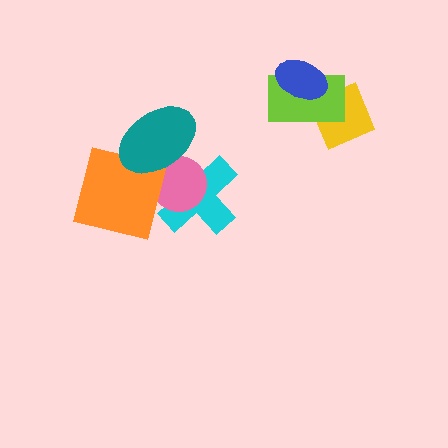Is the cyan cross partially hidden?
Yes, it is partially covered by another shape.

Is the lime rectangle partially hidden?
Yes, it is partially covered by another shape.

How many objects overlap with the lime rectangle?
2 objects overlap with the lime rectangle.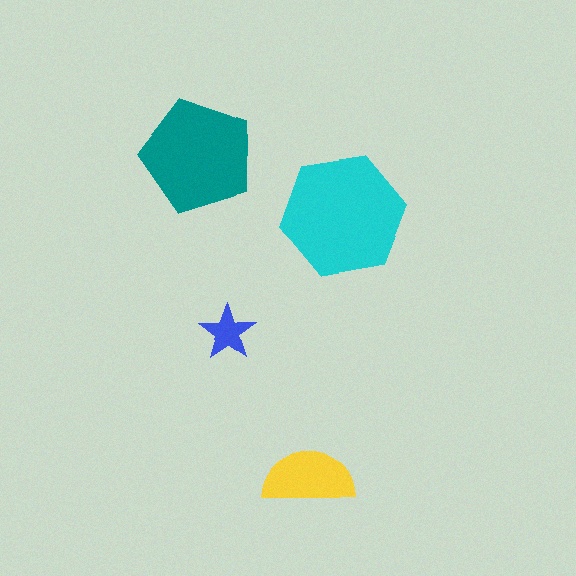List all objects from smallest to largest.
The blue star, the yellow semicircle, the teal pentagon, the cyan hexagon.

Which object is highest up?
The teal pentagon is topmost.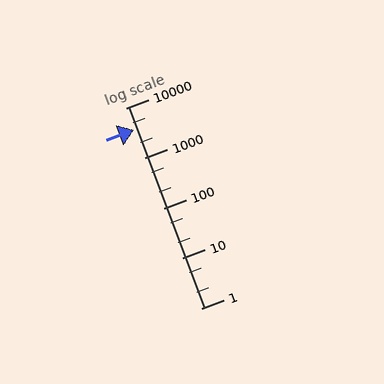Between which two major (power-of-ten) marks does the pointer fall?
The pointer is between 1000 and 10000.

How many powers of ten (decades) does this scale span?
The scale spans 4 decades, from 1 to 10000.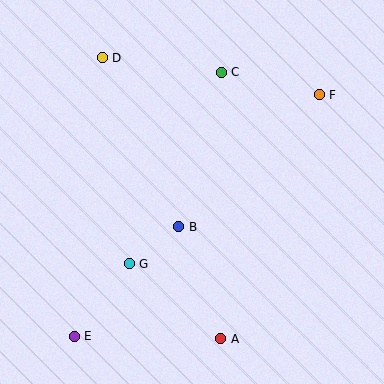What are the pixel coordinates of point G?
Point G is at (129, 264).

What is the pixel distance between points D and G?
The distance between D and G is 208 pixels.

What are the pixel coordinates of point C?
Point C is at (221, 72).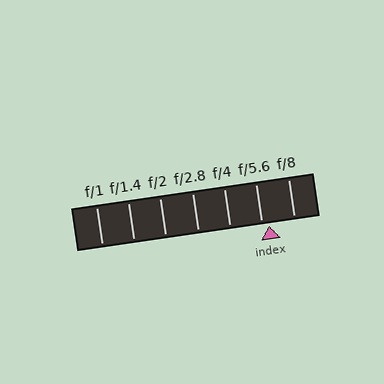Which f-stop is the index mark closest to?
The index mark is closest to f/5.6.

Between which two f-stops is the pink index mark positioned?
The index mark is between f/5.6 and f/8.